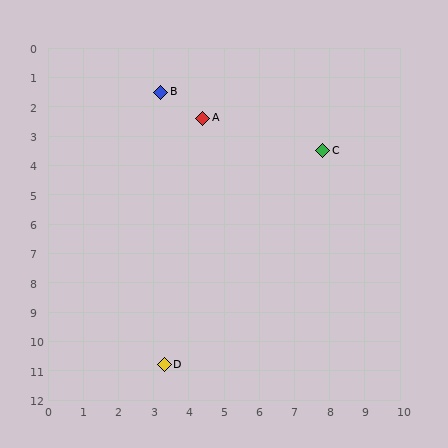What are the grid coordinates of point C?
Point C is at approximately (7.8, 3.5).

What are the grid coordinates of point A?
Point A is at approximately (4.4, 2.4).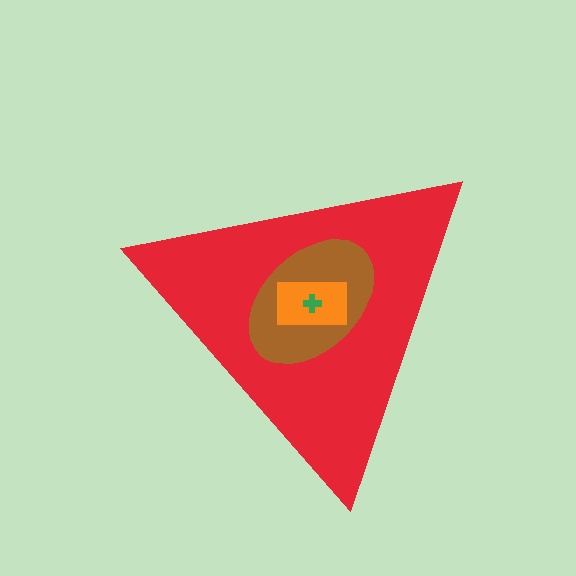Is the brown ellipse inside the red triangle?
Yes.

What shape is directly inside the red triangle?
The brown ellipse.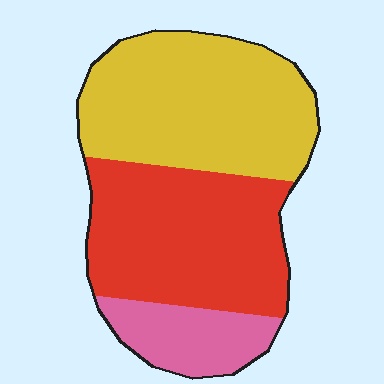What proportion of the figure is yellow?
Yellow covers around 45% of the figure.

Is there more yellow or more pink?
Yellow.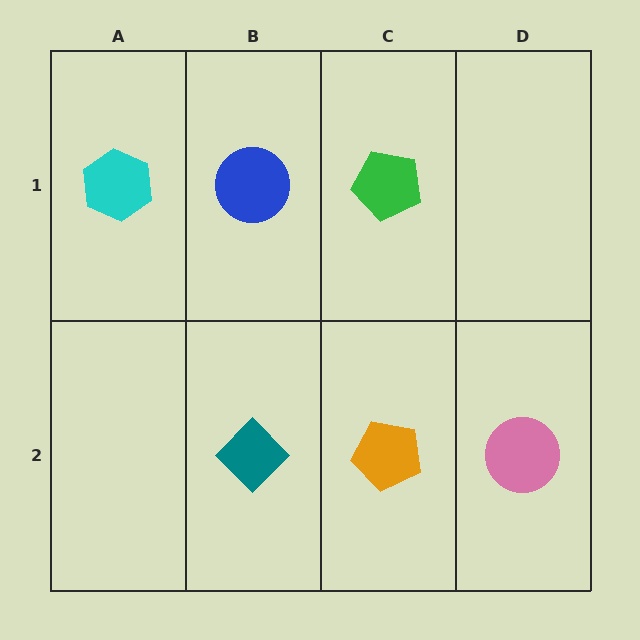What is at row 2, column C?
An orange pentagon.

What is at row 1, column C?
A green pentagon.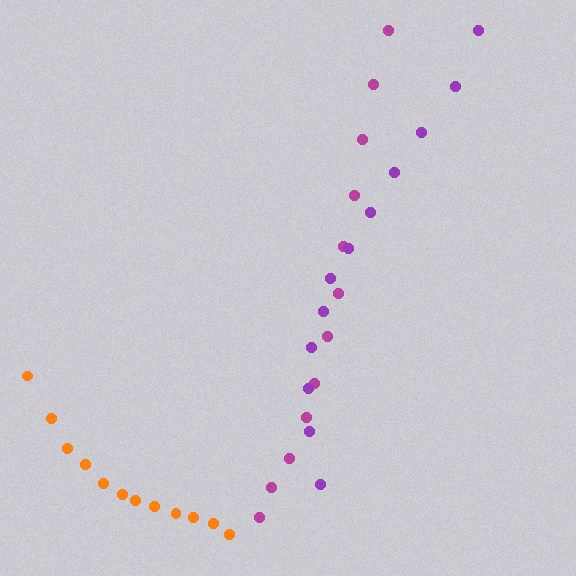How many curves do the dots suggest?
There are 3 distinct paths.